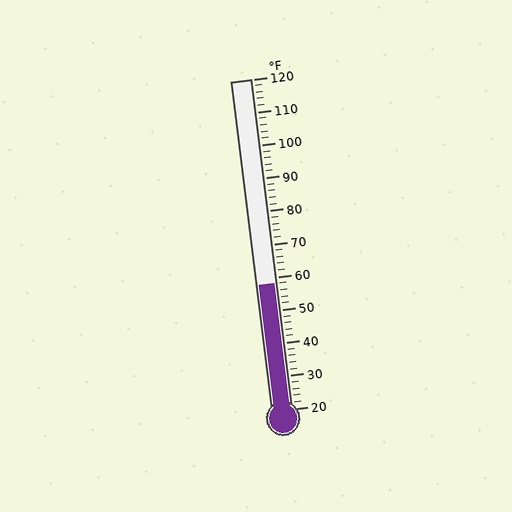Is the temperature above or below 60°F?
The temperature is below 60°F.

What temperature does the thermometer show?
The thermometer shows approximately 58°F.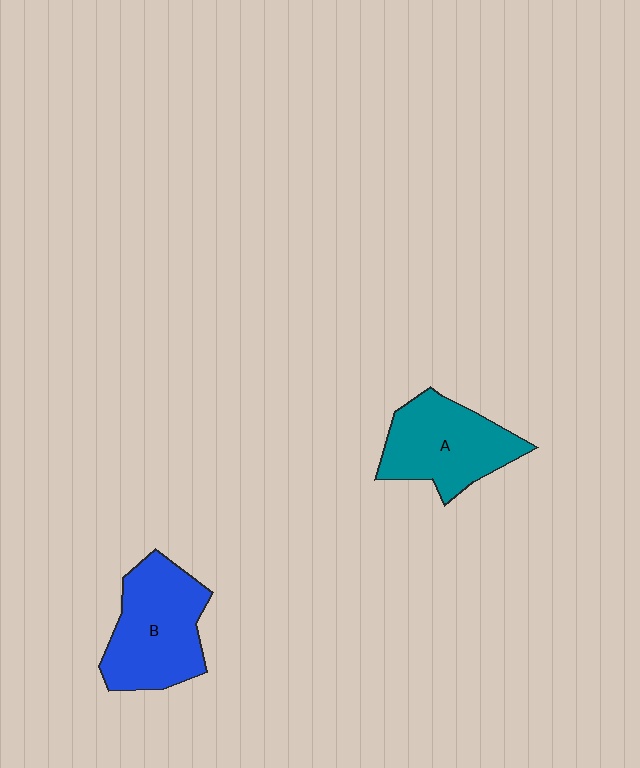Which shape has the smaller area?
Shape A (teal).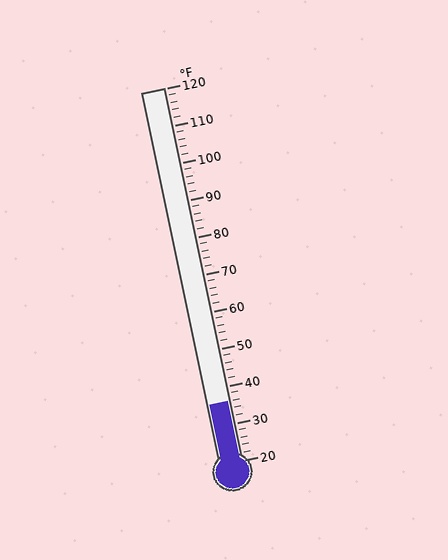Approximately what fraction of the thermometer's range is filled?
The thermometer is filled to approximately 15% of its range.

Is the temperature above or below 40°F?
The temperature is below 40°F.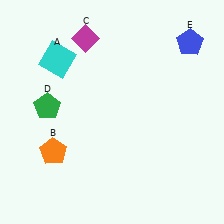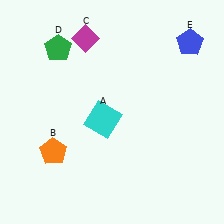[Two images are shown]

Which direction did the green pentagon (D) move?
The green pentagon (D) moved up.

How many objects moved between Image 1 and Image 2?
2 objects moved between the two images.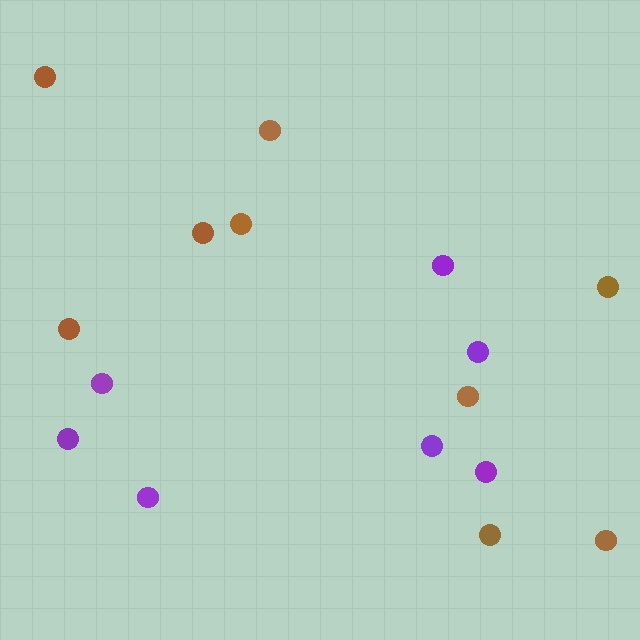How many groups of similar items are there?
There are 2 groups: one group of purple circles (7) and one group of brown circles (9).